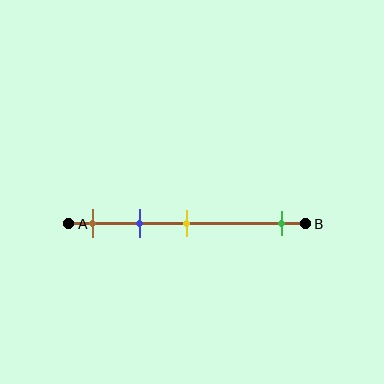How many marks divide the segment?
There are 4 marks dividing the segment.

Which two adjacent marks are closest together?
The brown and blue marks are the closest adjacent pair.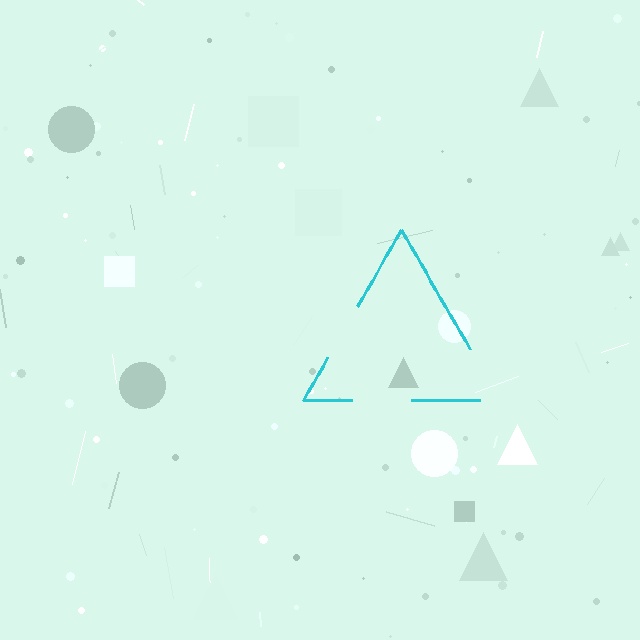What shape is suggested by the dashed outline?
The dashed outline suggests a triangle.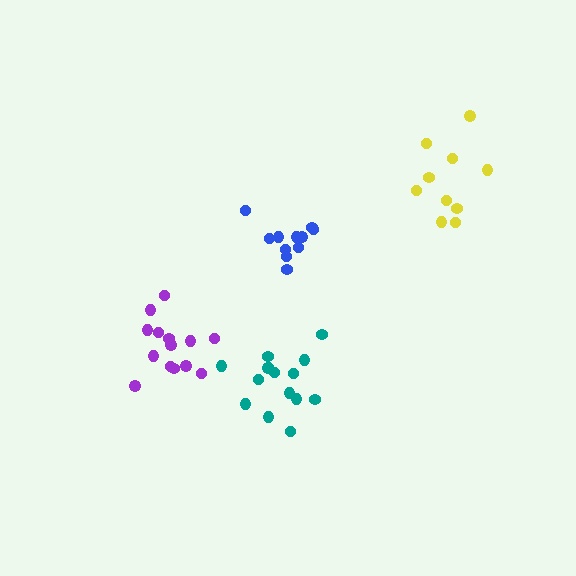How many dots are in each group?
Group 1: 10 dots, Group 2: 14 dots, Group 3: 15 dots, Group 4: 11 dots (50 total).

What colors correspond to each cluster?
The clusters are colored: yellow, purple, teal, blue.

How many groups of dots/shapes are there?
There are 4 groups.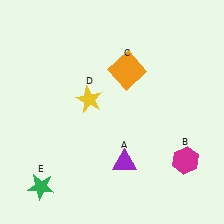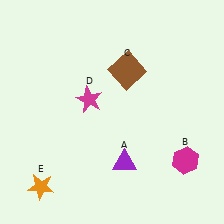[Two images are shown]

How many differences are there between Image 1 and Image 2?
There are 3 differences between the two images.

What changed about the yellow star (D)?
In Image 1, D is yellow. In Image 2, it changed to magenta.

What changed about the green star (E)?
In Image 1, E is green. In Image 2, it changed to orange.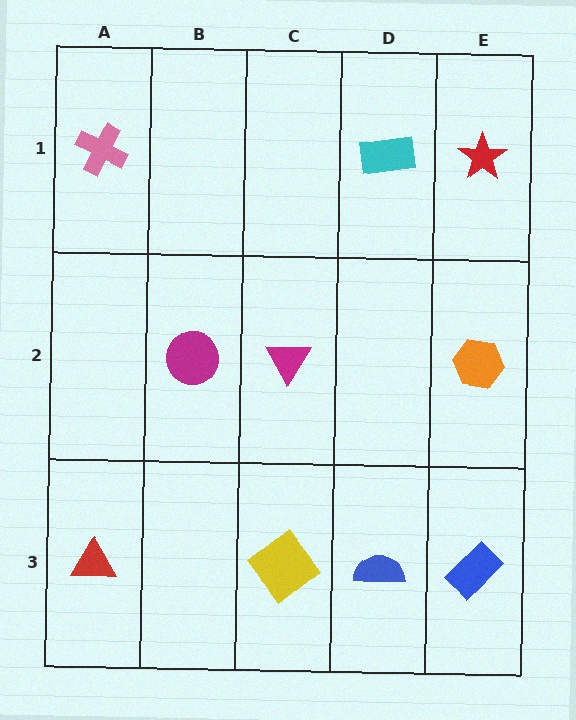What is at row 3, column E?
A blue rectangle.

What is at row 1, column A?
A pink cross.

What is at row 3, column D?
A blue semicircle.